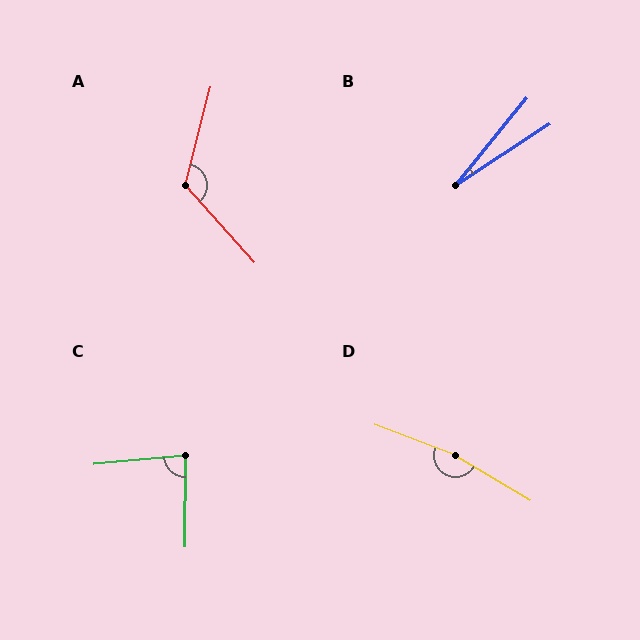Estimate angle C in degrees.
Approximately 84 degrees.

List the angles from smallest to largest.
B (18°), C (84°), A (124°), D (170°).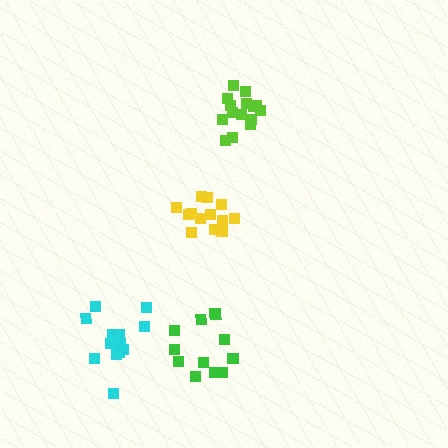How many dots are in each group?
Group 1: 13 dots, Group 2: 14 dots, Group 3: 15 dots, Group 4: 11 dots (53 total).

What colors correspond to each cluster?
The clusters are colored: cyan, yellow, lime, green.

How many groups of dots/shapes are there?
There are 4 groups.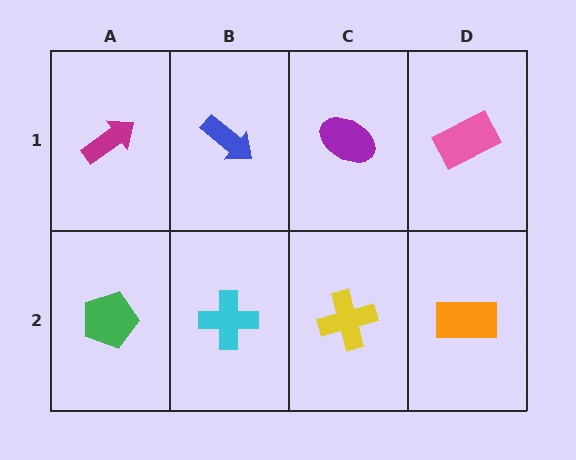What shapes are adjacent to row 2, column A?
A magenta arrow (row 1, column A), a cyan cross (row 2, column B).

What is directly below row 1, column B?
A cyan cross.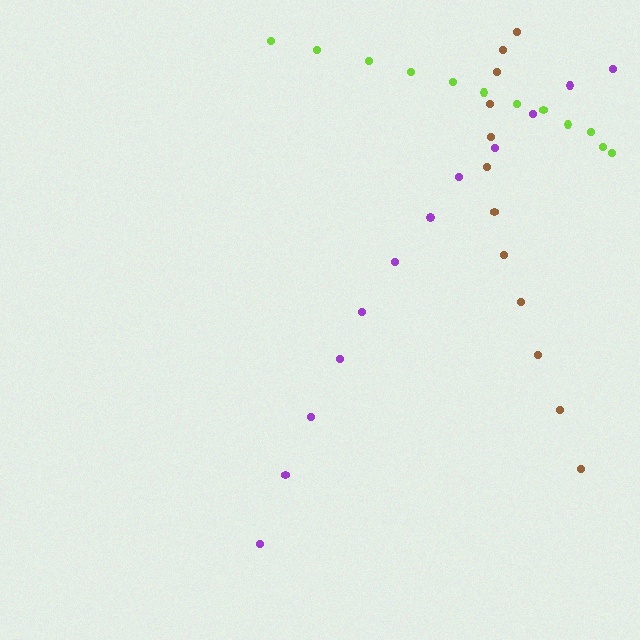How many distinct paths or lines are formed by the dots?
There are 3 distinct paths.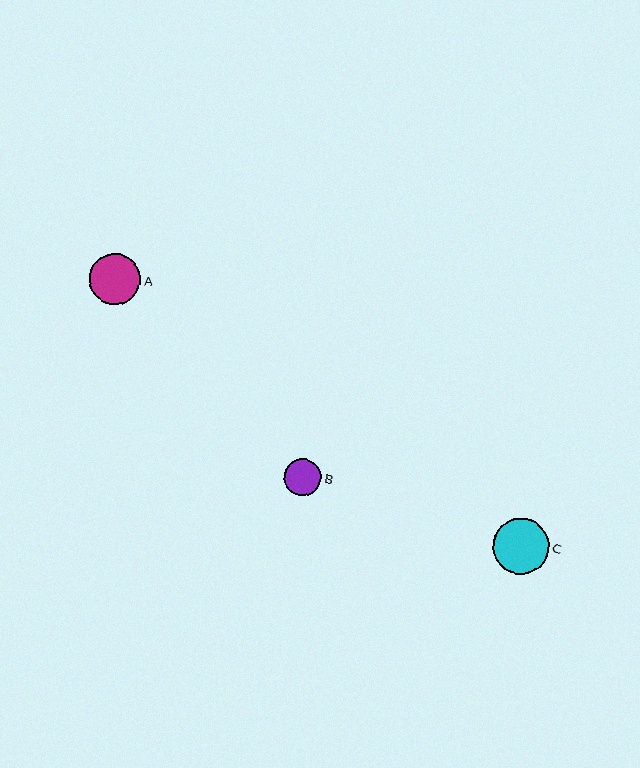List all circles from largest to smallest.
From largest to smallest: C, A, B.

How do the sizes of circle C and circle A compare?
Circle C and circle A are approximately the same size.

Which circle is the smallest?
Circle B is the smallest with a size of approximately 37 pixels.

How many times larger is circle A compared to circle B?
Circle A is approximately 1.4 times the size of circle B.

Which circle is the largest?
Circle C is the largest with a size of approximately 56 pixels.